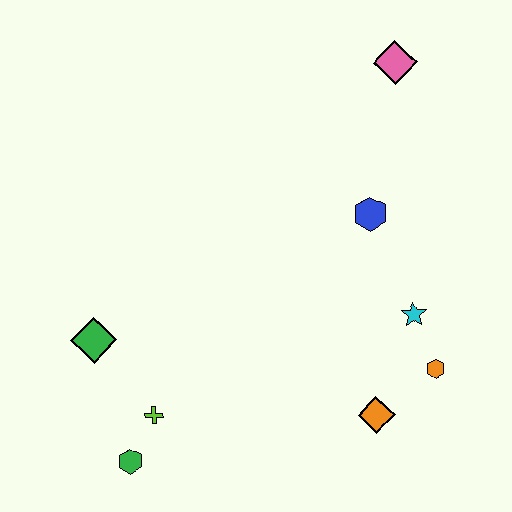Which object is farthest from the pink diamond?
The green hexagon is farthest from the pink diamond.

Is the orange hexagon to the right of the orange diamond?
Yes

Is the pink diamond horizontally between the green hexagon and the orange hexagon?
Yes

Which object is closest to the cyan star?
The orange hexagon is closest to the cyan star.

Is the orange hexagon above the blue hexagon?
No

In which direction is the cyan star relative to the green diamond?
The cyan star is to the right of the green diamond.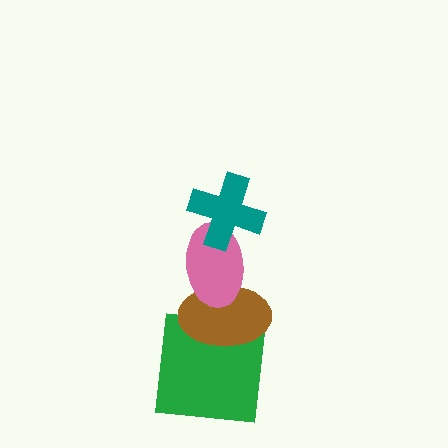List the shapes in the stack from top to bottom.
From top to bottom: the teal cross, the pink ellipse, the brown ellipse, the green square.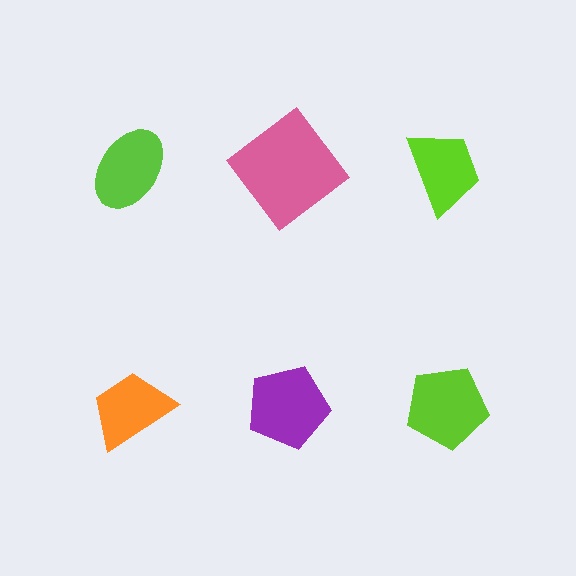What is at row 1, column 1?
A lime ellipse.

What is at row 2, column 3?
A lime pentagon.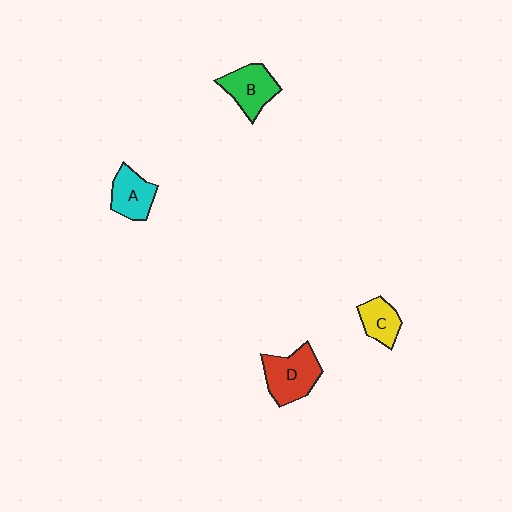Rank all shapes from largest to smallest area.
From largest to smallest: D (red), B (green), A (cyan), C (yellow).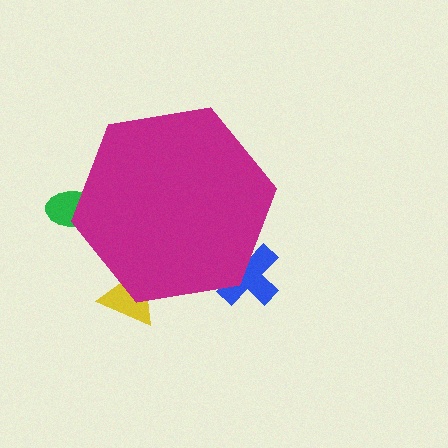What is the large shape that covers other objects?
A magenta hexagon.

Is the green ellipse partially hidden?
Yes, the green ellipse is partially hidden behind the magenta hexagon.